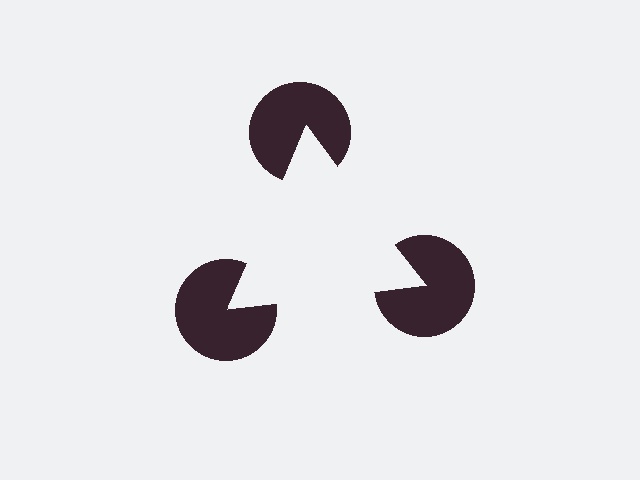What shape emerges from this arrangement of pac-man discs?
An illusory triangle — its edges are inferred from the aligned wedge cuts in the pac-man discs, not physically drawn.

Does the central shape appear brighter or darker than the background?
It typically appears slightly brighter than the background, even though no actual brightness change is drawn.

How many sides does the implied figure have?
3 sides.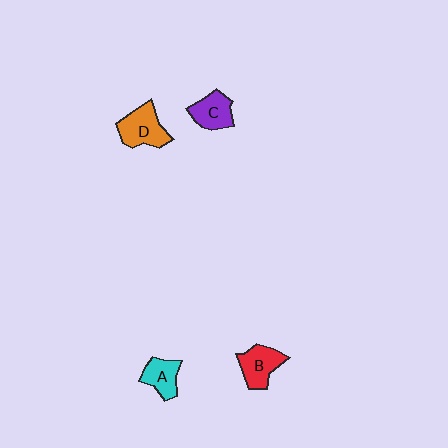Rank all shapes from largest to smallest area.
From largest to smallest: D (orange), B (red), C (purple), A (cyan).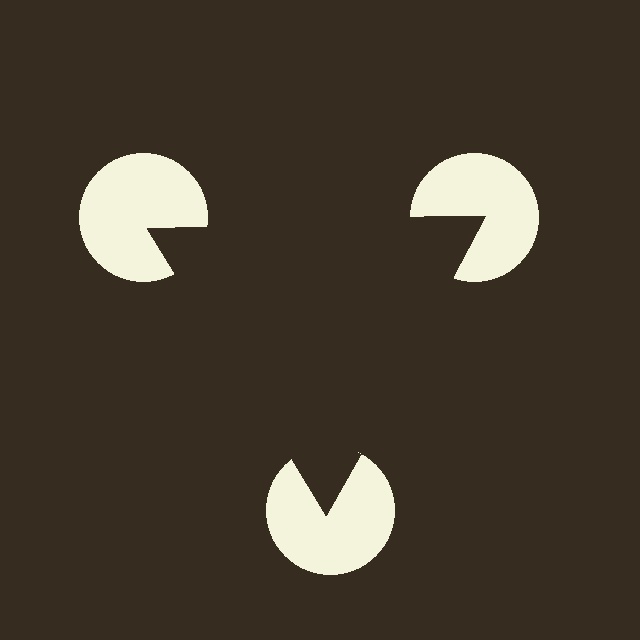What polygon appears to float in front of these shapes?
An illusory triangle — its edges are inferred from the aligned wedge cuts in the pac-man discs, not physically drawn.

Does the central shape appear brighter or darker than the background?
It typically appears slightly darker than the background, even though no actual brightness change is drawn.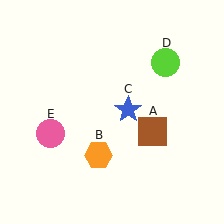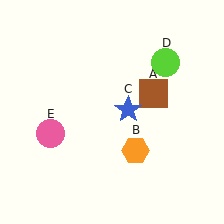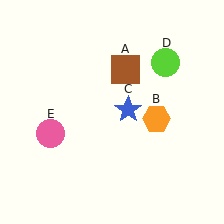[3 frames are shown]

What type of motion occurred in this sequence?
The brown square (object A), orange hexagon (object B) rotated counterclockwise around the center of the scene.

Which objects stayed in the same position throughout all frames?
Blue star (object C) and lime circle (object D) and pink circle (object E) remained stationary.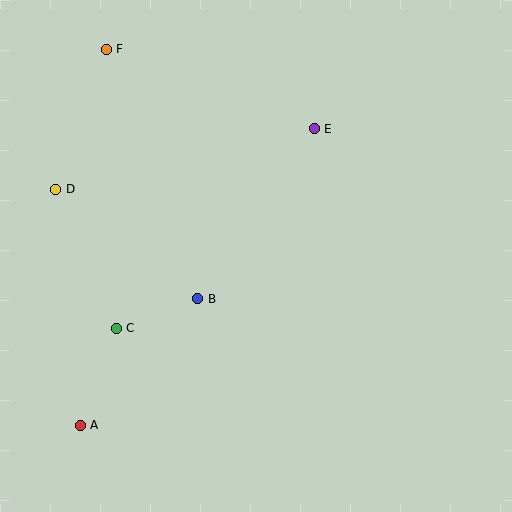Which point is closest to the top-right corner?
Point E is closest to the top-right corner.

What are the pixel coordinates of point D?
Point D is at (56, 189).